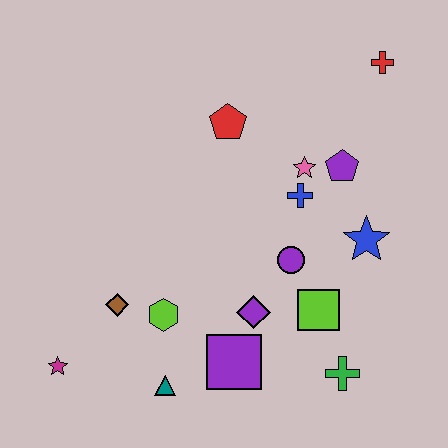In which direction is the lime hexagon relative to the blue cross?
The lime hexagon is to the left of the blue cross.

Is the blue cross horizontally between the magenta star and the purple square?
No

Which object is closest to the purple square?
The purple diamond is closest to the purple square.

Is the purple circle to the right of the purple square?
Yes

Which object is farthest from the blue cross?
The magenta star is farthest from the blue cross.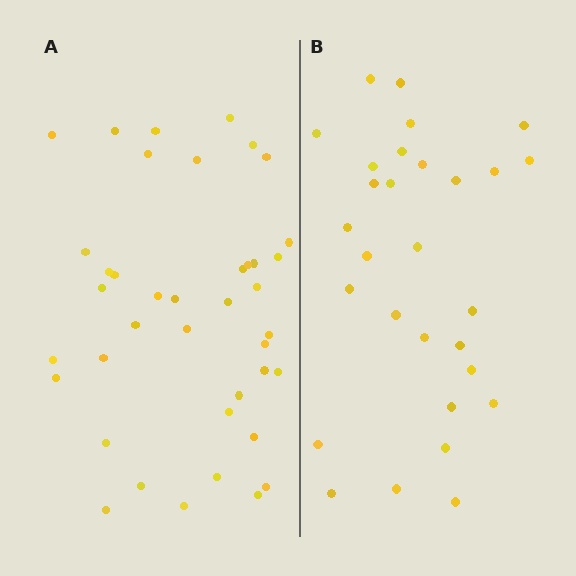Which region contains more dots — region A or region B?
Region A (the left region) has more dots.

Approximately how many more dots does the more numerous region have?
Region A has roughly 12 or so more dots than region B.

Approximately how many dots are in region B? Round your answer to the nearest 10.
About 30 dots. (The exact count is 29, which rounds to 30.)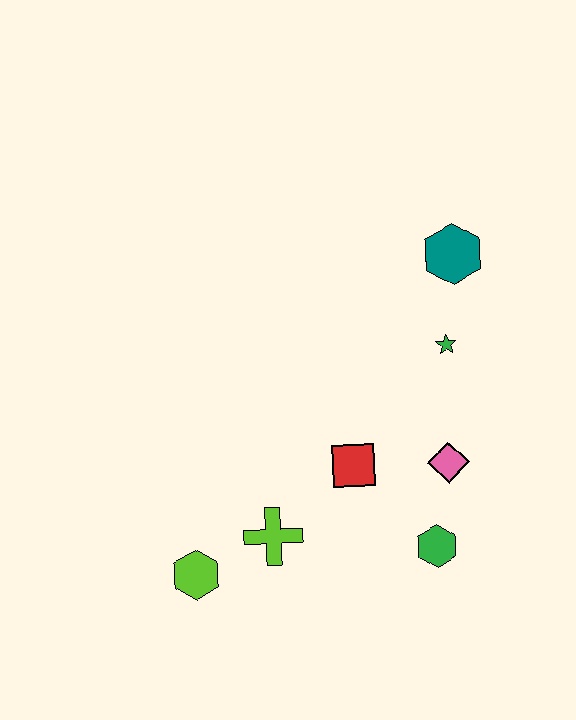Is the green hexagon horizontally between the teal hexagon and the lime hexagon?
Yes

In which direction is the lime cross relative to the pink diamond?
The lime cross is to the left of the pink diamond.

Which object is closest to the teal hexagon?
The green star is closest to the teal hexagon.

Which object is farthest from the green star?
The lime hexagon is farthest from the green star.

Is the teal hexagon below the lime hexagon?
No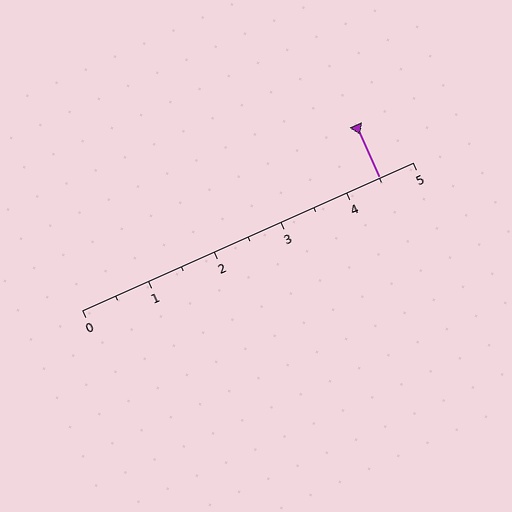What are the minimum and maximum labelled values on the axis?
The axis runs from 0 to 5.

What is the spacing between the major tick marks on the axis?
The major ticks are spaced 1 apart.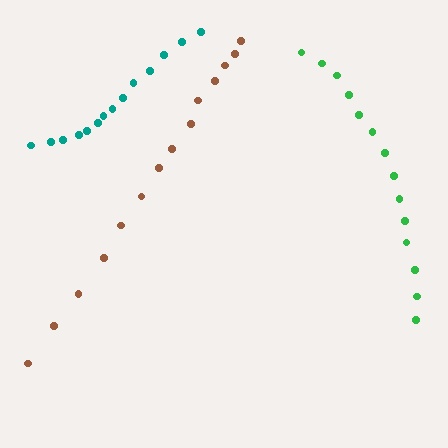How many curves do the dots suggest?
There are 3 distinct paths.